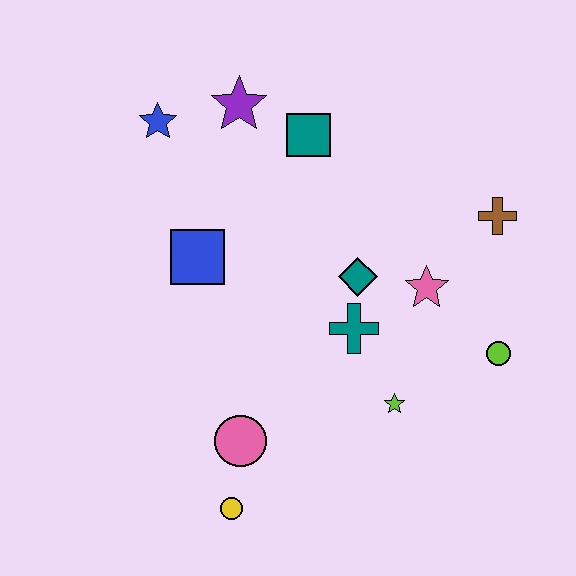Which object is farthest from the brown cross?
The yellow circle is farthest from the brown cross.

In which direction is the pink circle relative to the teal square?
The pink circle is below the teal square.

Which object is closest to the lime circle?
The pink star is closest to the lime circle.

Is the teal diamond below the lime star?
No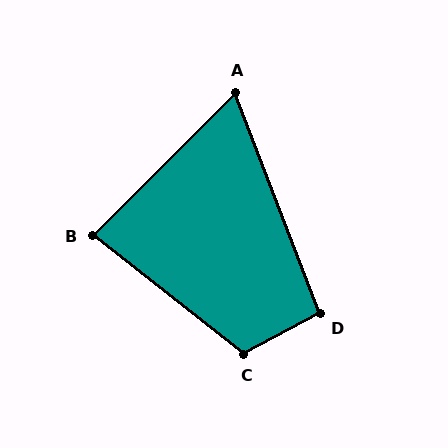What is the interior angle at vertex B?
Approximately 83 degrees (acute).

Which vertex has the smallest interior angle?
A, at approximately 66 degrees.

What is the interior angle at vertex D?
Approximately 97 degrees (obtuse).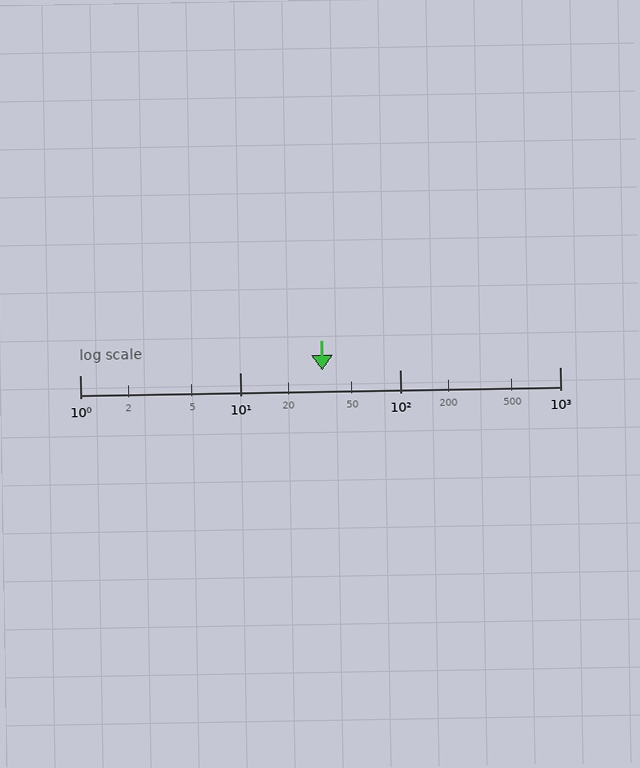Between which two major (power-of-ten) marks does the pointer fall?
The pointer is between 10 and 100.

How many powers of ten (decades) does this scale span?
The scale spans 3 decades, from 1 to 1000.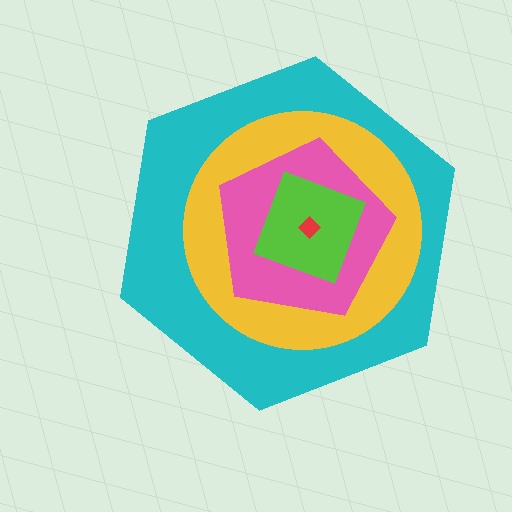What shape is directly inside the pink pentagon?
The lime square.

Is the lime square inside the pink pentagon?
Yes.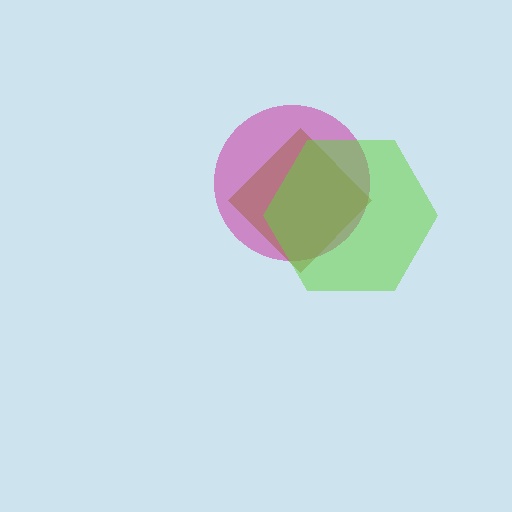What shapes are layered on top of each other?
The layered shapes are: a magenta circle, a brown diamond, a lime hexagon.